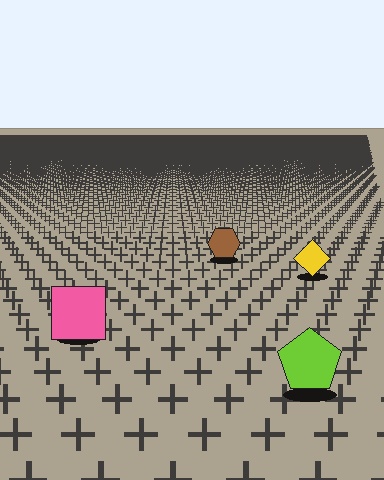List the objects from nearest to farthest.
From nearest to farthest: the lime pentagon, the pink square, the yellow diamond, the brown hexagon.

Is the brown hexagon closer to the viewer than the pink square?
No. The pink square is closer — you can tell from the texture gradient: the ground texture is coarser near it.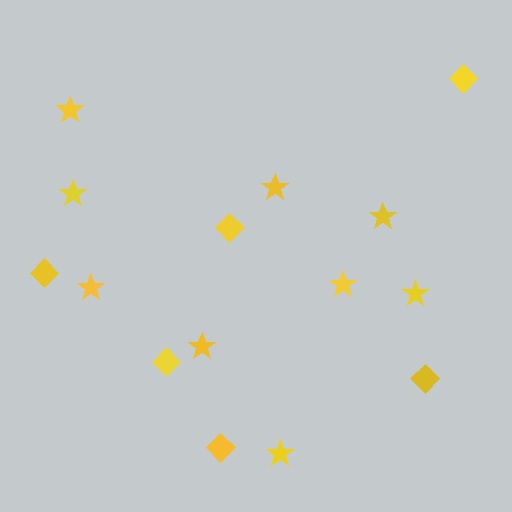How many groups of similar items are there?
There are 2 groups: one group of diamonds (6) and one group of stars (9).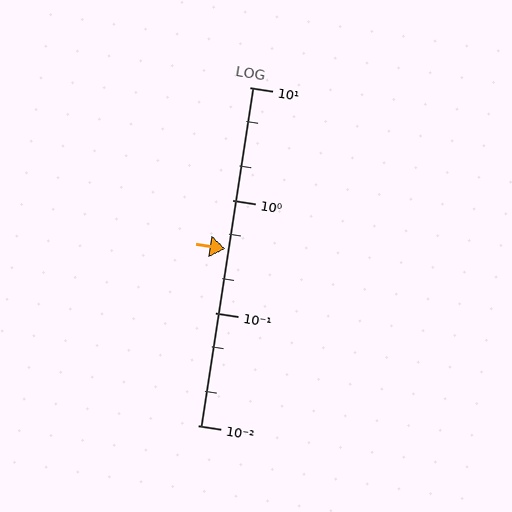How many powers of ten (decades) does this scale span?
The scale spans 3 decades, from 0.01 to 10.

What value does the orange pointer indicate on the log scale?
The pointer indicates approximately 0.37.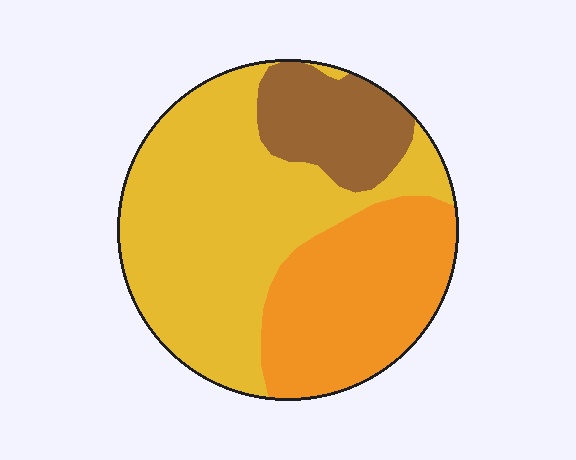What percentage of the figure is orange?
Orange takes up about one third (1/3) of the figure.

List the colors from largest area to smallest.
From largest to smallest: yellow, orange, brown.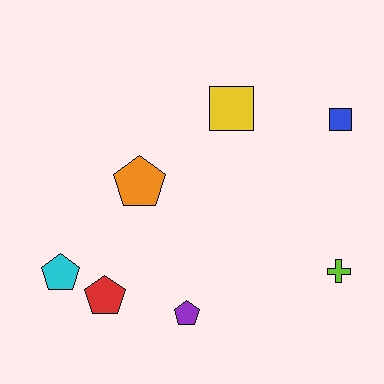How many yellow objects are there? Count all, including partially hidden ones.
There is 1 yellow object.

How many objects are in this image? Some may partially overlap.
There are 7 objects.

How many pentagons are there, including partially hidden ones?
There are 4 pentagons.